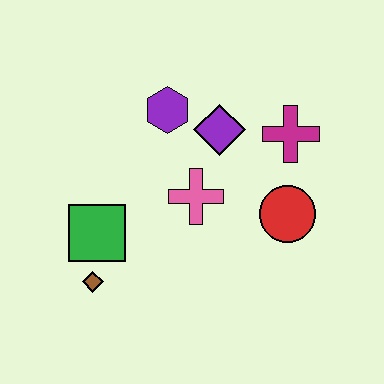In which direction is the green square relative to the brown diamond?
The green square is above the brown diamond.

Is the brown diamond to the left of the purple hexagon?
Yes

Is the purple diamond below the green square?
No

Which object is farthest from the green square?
The magenta cross is farthest from the green square.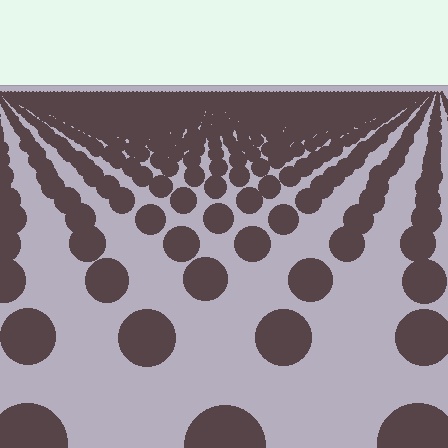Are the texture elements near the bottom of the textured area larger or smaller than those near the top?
Larger. Near the bottom, elements are closer to the viewer and appear at a bigger on-screen size.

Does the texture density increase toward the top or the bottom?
Density increases toward the top.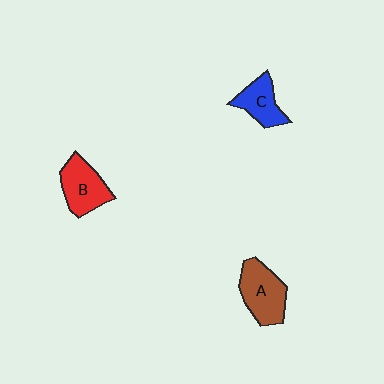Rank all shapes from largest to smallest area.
From largest to smallest: A (brown), B (red), C (blue).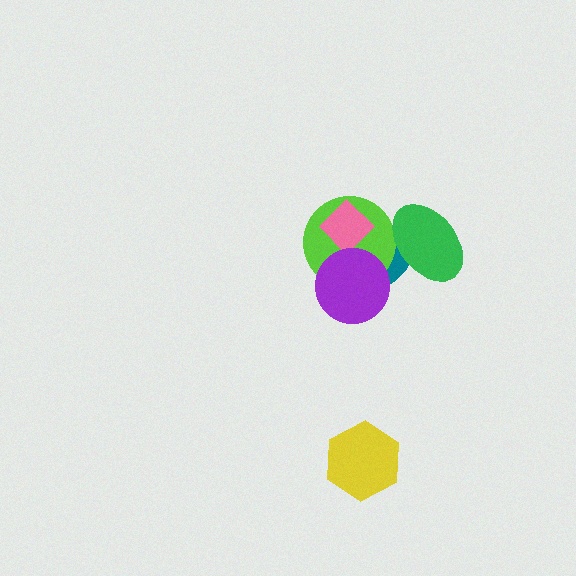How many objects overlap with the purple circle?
2 objects overlap with the purple circle.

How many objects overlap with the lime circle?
4 objects overlap with the lime circle.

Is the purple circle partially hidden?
No, no other shape covers it.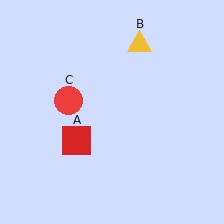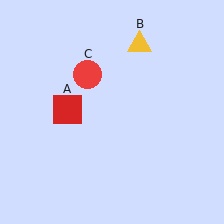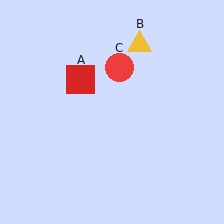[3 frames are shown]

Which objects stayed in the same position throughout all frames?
Yellow triangle (object B) remained stationary.